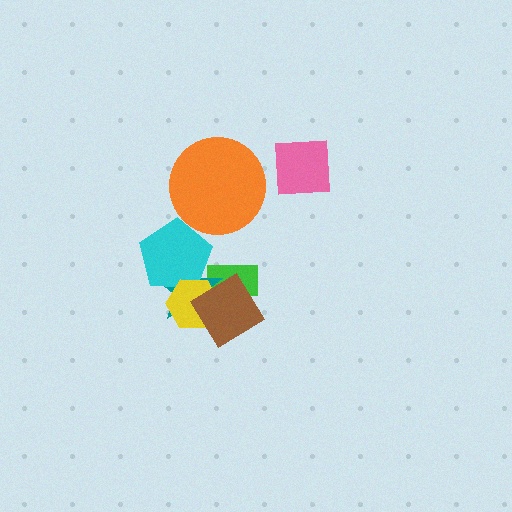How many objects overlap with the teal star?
4 objects overlap with the teal star.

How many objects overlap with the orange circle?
0 objects overlap with the orange circle.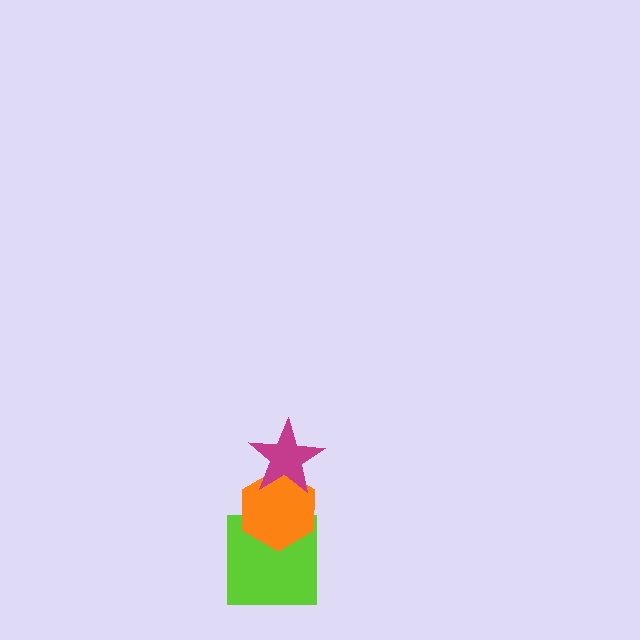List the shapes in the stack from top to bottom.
From top to bottom: the magenta star, the orange hexagon, the lime square.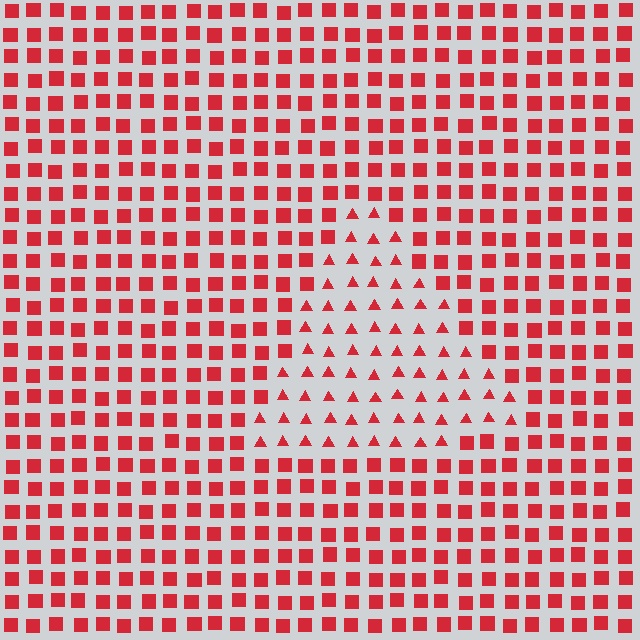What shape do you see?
I see a triangle.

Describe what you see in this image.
The image is filled with small red elements arranged in a uniform grid. A triangle-shaped region contains triangles, while the surrounding area contains squares. The boundary is defined purely by the change in element shape.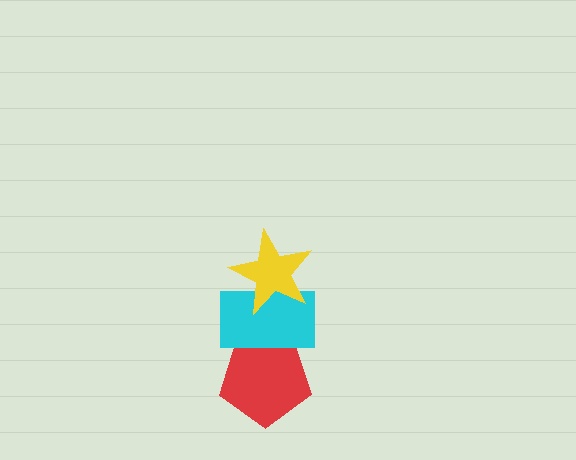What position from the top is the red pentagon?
The red pentagon is 3rd from the top.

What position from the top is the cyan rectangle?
The cyan rectangle is 2nd from the top.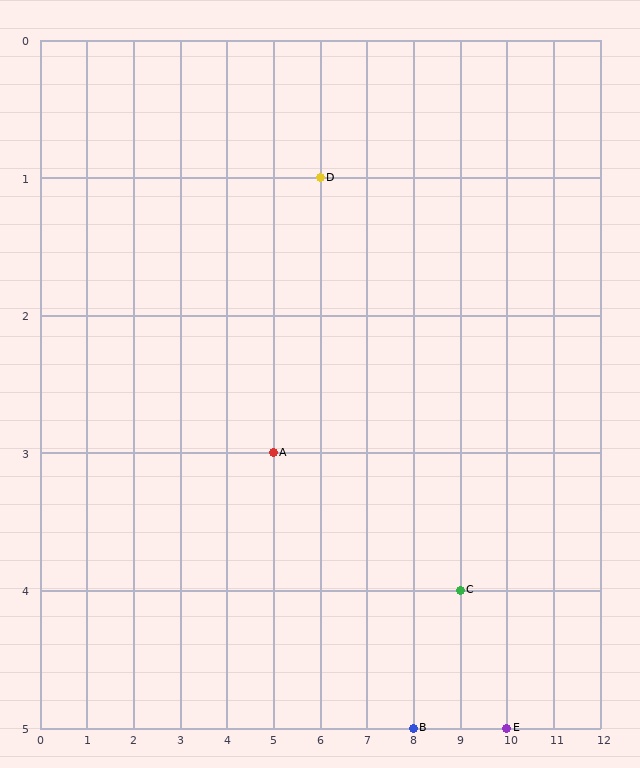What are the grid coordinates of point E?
Point E is at grid coordinates (10, 5).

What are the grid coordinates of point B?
Point B is at grid coordinates (8, 5).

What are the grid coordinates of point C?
Point C is at grid coordinates (9, 4).